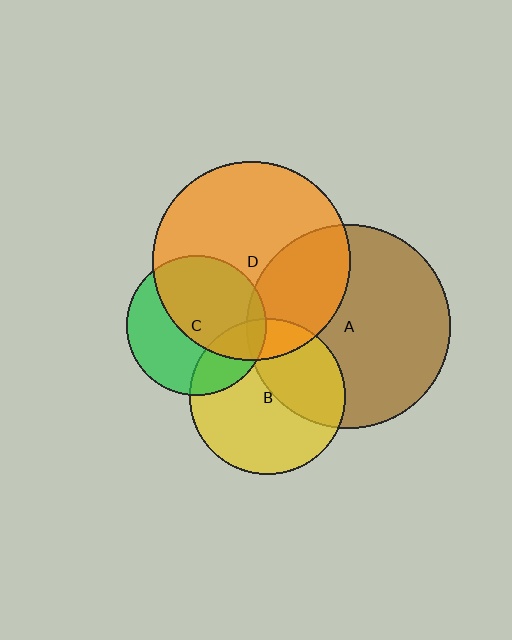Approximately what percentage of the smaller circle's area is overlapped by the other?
Approximately 15%.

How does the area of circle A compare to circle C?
Approximately 2.1 times.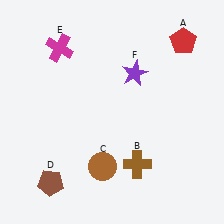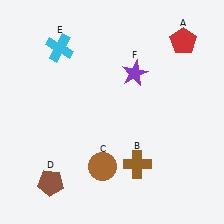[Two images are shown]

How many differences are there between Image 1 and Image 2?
There is 1 difference between the two images.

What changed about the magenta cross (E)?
In Image 1, E is magenta. In Image 2, it changed to cyan.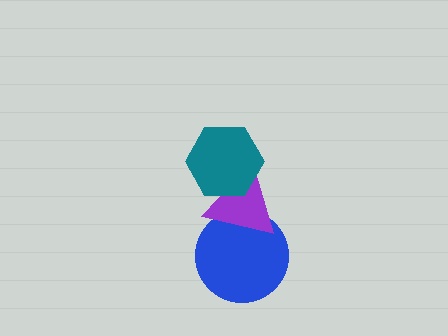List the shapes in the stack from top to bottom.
From top to bottom: the teal hexagon, the purple triangle, the blue circle.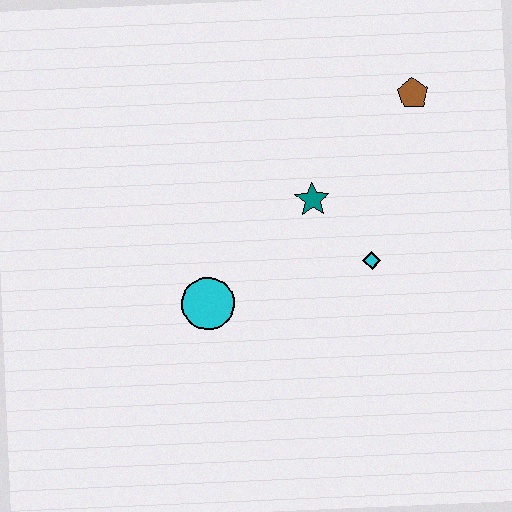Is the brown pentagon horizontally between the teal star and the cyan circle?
No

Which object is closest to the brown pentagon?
The teal star is closest to the brown pentagon.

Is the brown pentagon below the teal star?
No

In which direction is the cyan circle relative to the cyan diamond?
The cyan circle is to the left of the cyan diamond.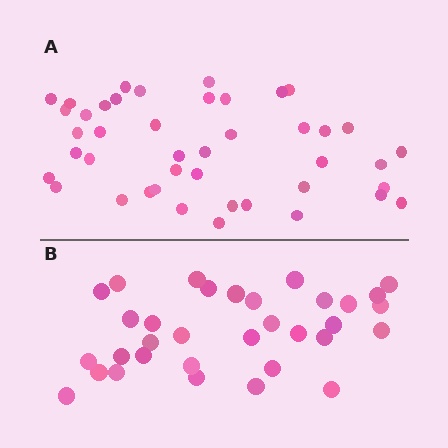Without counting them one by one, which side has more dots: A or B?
Region A (the top region) has more dots.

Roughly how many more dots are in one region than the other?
Region A has roughly 10 or so more dots than region B.